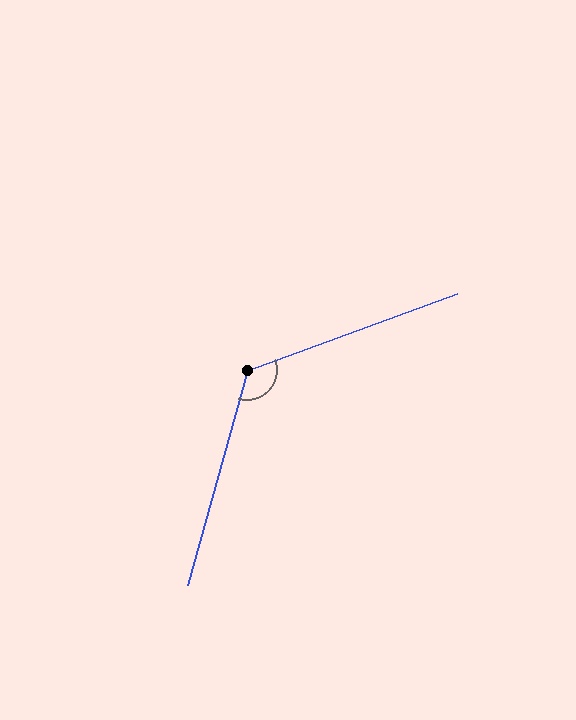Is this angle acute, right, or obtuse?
It is obtuse.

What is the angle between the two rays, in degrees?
Approximately 125 degrees.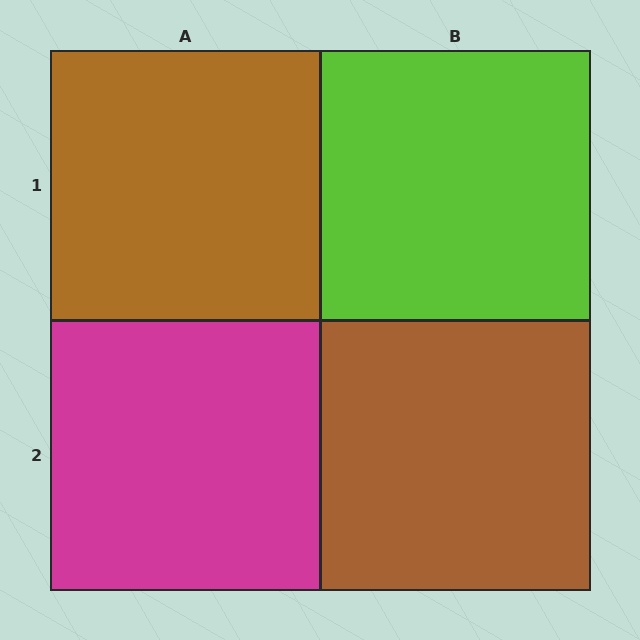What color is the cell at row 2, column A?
Magenta.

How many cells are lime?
1 cell is lime.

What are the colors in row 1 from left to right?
Brown, lime.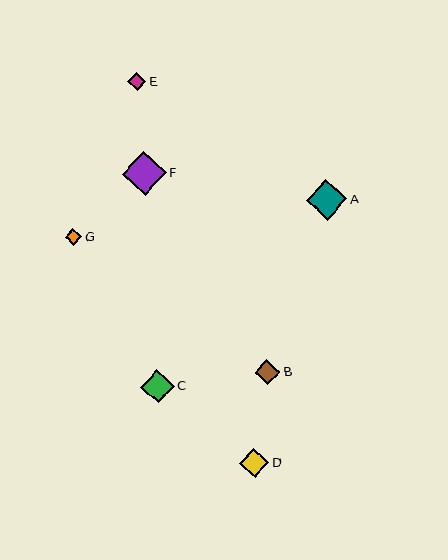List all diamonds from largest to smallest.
From largest to smallest: F, A, C, D, B, E, G.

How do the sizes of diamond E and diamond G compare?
Diamond E and diamond G are approximately the same size.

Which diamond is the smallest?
Diamond G is the smallest with a size of approximately 16 pixels.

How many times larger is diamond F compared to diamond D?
Diamond F is approximately 1.5 times the size of diamond D.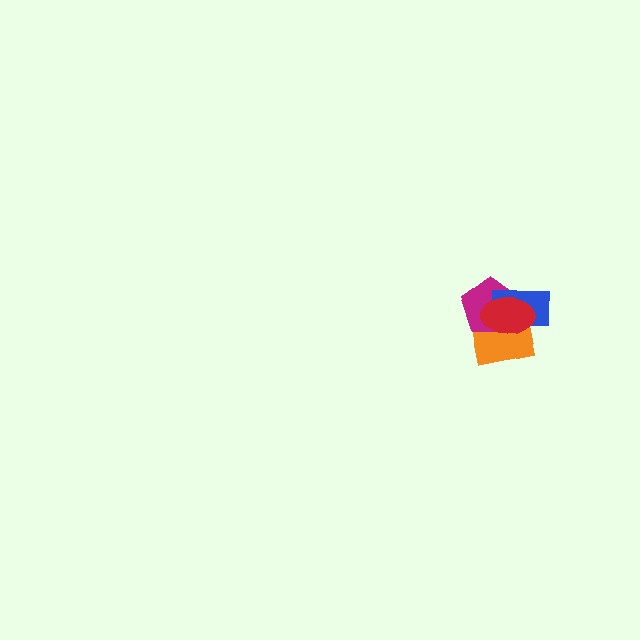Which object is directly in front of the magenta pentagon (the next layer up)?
The blue rectangle is directly in front of the magenta pentagon.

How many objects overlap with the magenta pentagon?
3 objects overlap with the magenta pentagon.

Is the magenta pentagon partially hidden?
Yes, it is partially covered by another shape.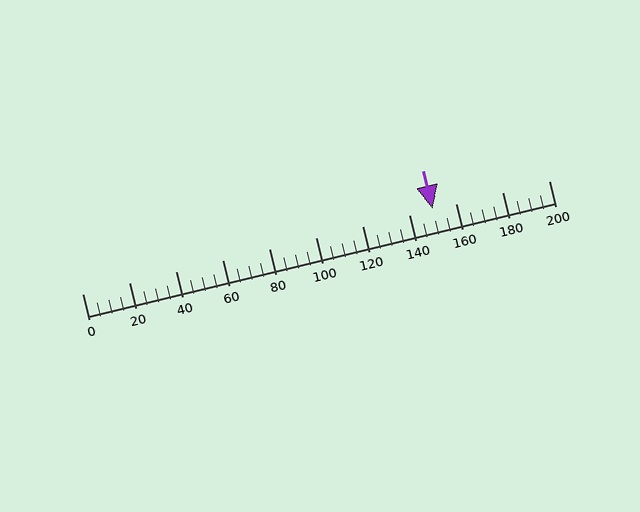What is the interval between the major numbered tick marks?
The major tick marks are spaced 20 units apart.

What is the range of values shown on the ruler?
The ruler shows values from 0 to 200.